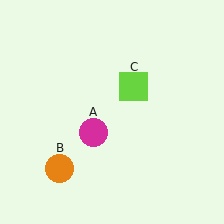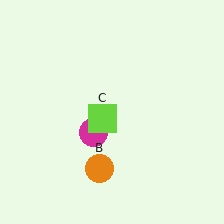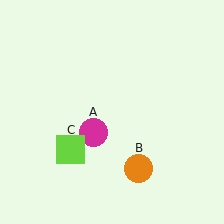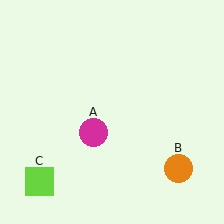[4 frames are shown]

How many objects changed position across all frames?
2 objects changed position: orange circle (object B), lime square (object C).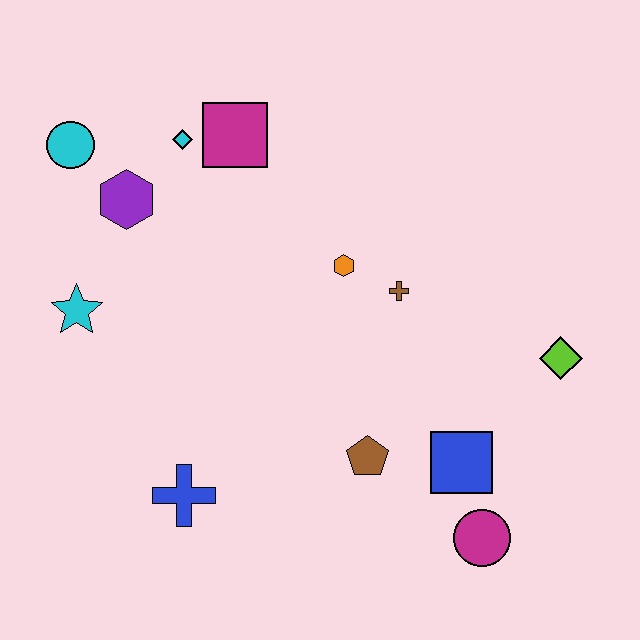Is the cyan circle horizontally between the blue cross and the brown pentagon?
No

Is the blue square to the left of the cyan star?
No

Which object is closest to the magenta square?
The cyan diamond is closest to the magenta square.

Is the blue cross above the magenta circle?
Yes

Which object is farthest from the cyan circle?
The magenta circle is farthest from the cyan circle.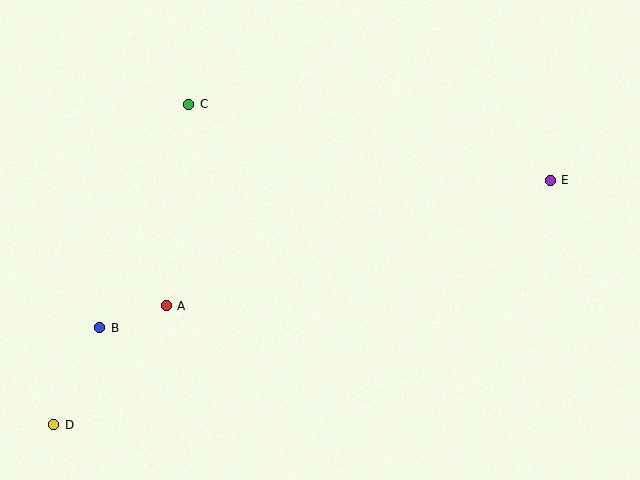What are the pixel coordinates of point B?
Point B is at (99, 327).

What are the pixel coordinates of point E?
Point E is at (551, 181).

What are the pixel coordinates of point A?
Point A is at (166, 306).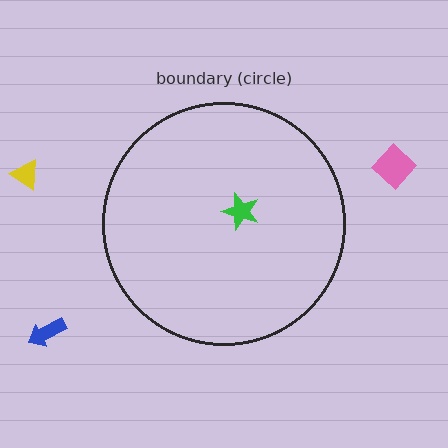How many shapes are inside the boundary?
1 inside, 3 outside.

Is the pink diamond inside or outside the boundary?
Outside.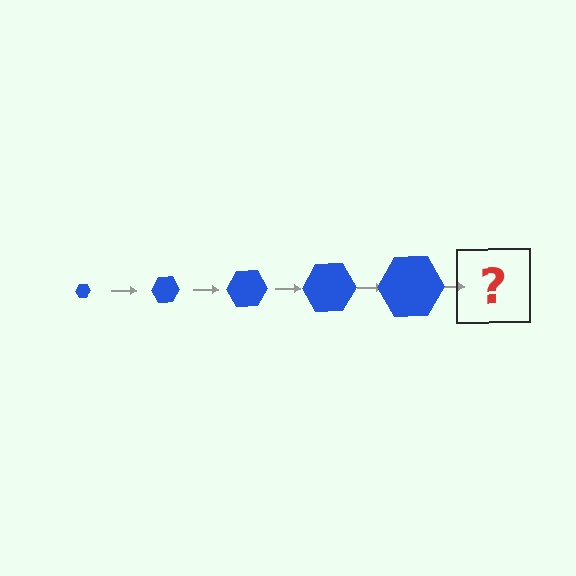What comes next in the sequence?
The next element should be a blue hexagon, larger than the previous one.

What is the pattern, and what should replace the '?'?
The pattern is that the hexagon gets progressively larger each step. The '?' should be a blue hexagon, larger than the previous one.